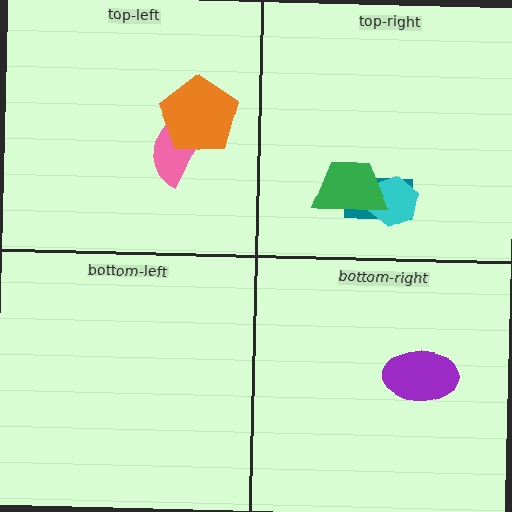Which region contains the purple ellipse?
The bottom-right region.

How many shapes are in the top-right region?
3.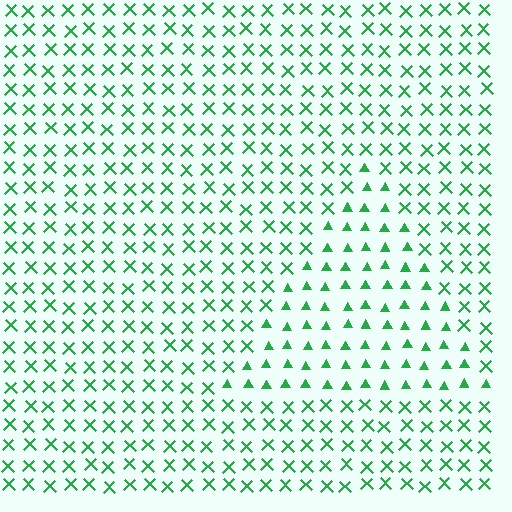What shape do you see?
I see a triangle.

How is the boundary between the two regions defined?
The boundary is defined by a change in element shape: triangles inside vs. X marks outside. All elements share the same color and spacing.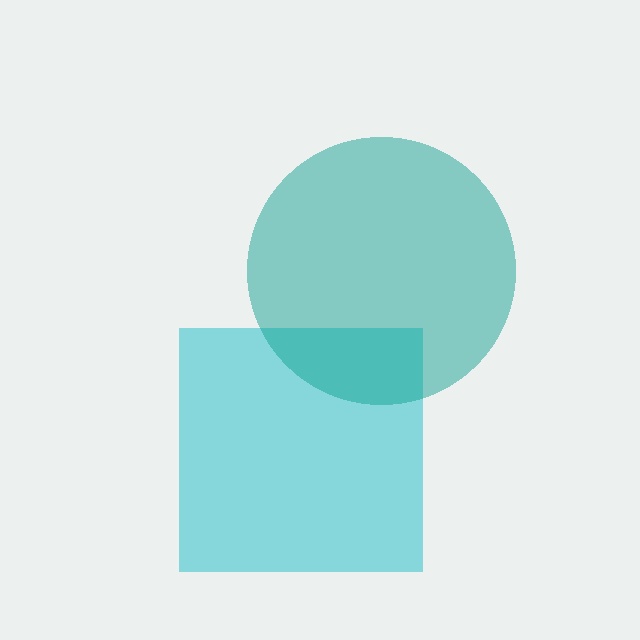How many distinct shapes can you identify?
There are 2 distinct shapes: a cyan square, a teal circle.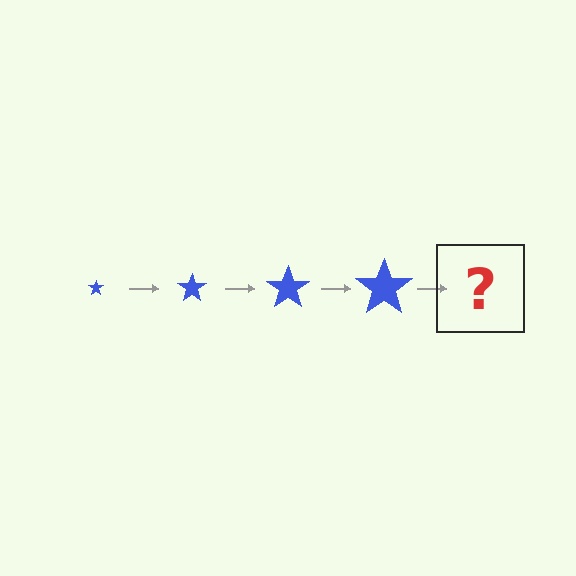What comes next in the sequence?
The next element should be a blue star, larger than the previous one.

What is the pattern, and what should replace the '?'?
The pattern is that the star gets progressively larger each step. The '?' should be a blue star, larger than the previous one.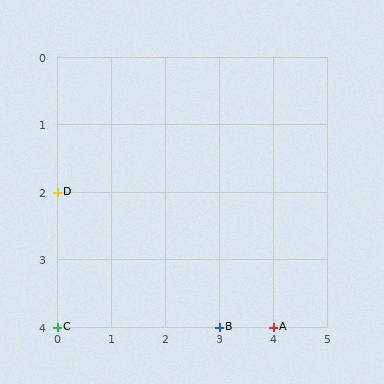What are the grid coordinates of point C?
Point C is at grid coordinates (0, 4).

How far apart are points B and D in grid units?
Points B and D are 3 columns and 2 rows apart (about 3.6 grid units diagonally).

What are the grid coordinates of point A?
Point A is at grid coordinates (4, 4).